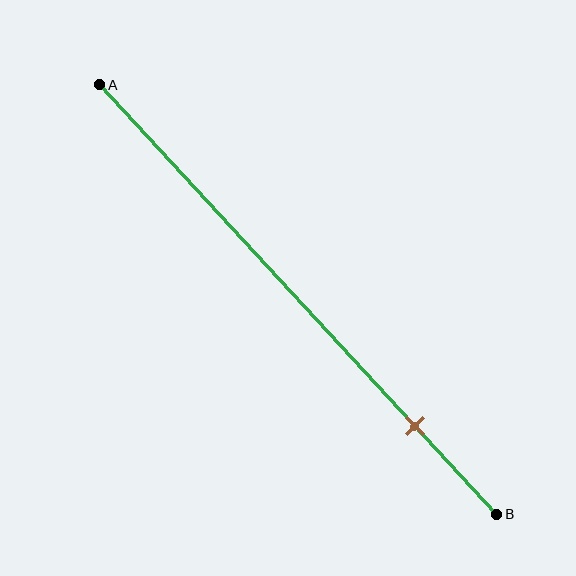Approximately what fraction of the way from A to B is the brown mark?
The brown mark is approximately 80% of the way from A to B.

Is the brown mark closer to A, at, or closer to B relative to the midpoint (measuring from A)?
The brown mark is closer to point B than the midpoint of segment AB.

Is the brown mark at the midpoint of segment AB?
No, the mark is at about 80% from A, not at the 50% midpoint.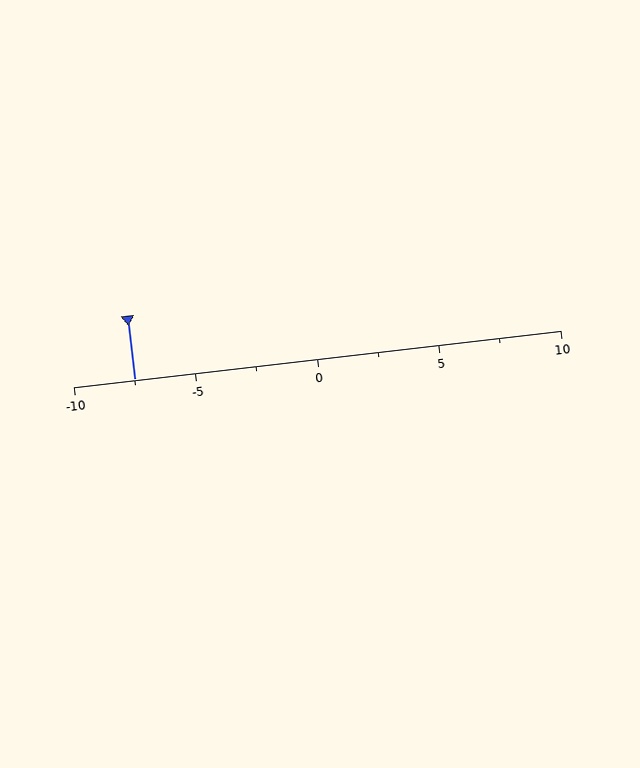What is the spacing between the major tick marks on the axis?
The major ticks are spaced 5 apart.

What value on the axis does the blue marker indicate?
The marker indicates approximately -7.5.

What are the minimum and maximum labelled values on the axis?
The axis runs from -10 to 10.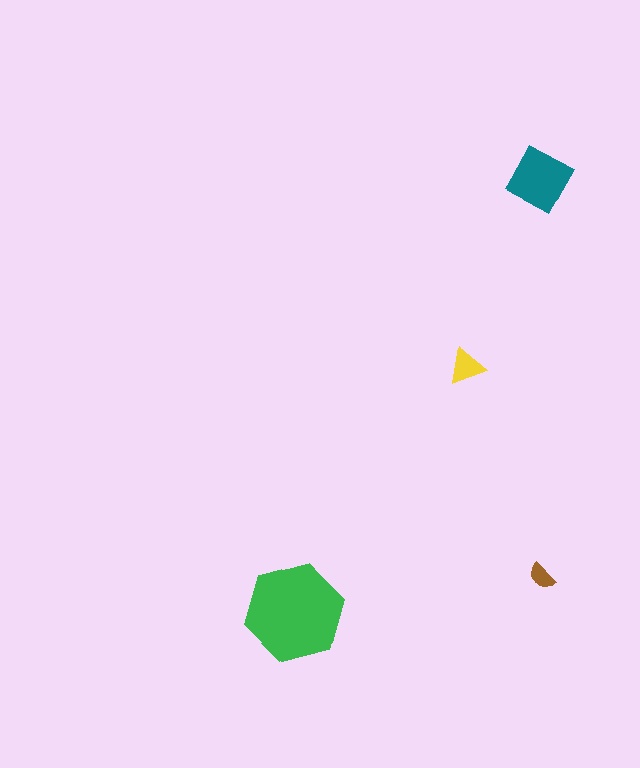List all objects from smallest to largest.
The brown semicircle, the yellow triangle, the teal square, the green hexagon.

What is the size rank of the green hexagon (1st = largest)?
1st.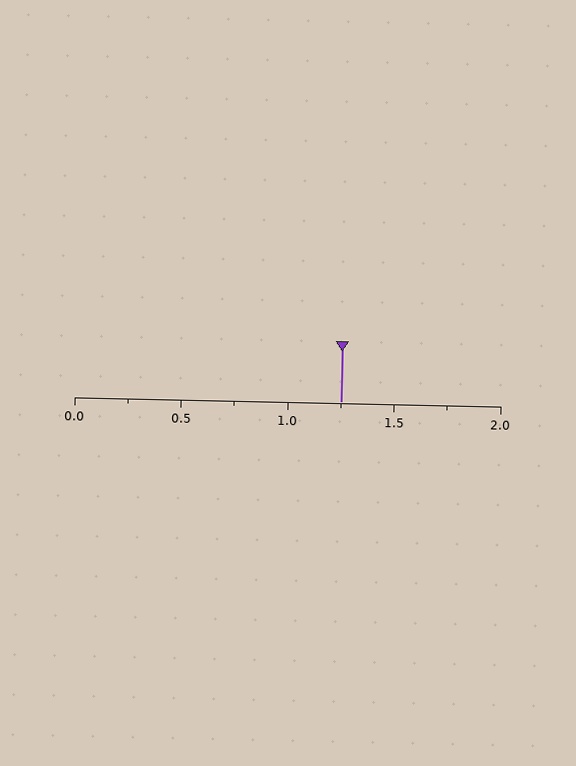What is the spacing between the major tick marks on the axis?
The major ticks are spaced 0.5 apart.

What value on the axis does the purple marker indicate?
The marker indicates approximately 1.25.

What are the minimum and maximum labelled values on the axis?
The axis runs from 0.0 to 2.0.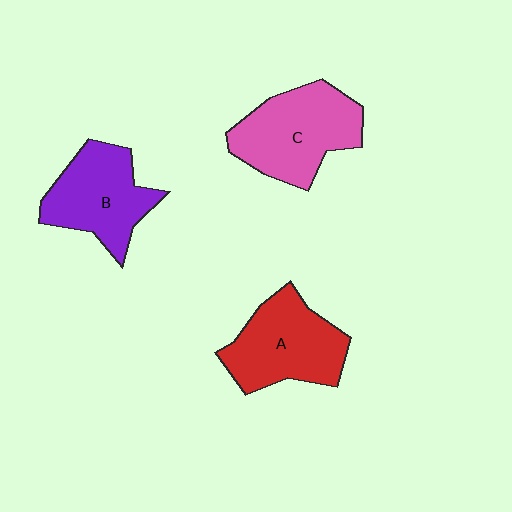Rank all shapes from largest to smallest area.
From largest to smallest: C (pink), A (red), B (purple).